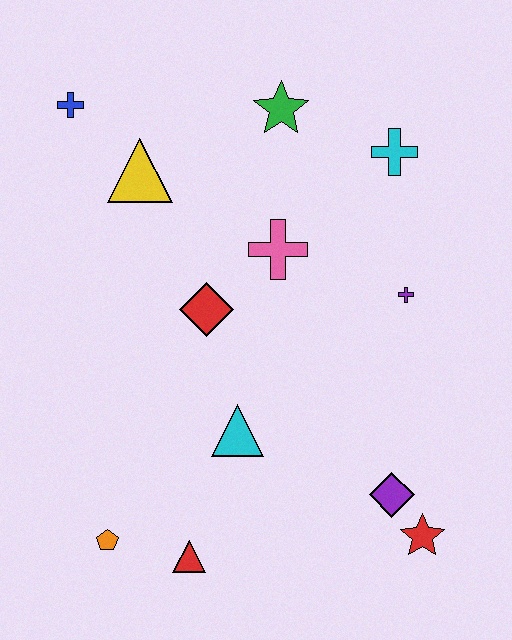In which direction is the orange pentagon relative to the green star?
The orange pentagon is below the green star.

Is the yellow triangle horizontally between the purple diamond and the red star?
No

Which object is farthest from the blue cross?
The red star is farthest from the blue cross.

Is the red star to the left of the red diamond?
No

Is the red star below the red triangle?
No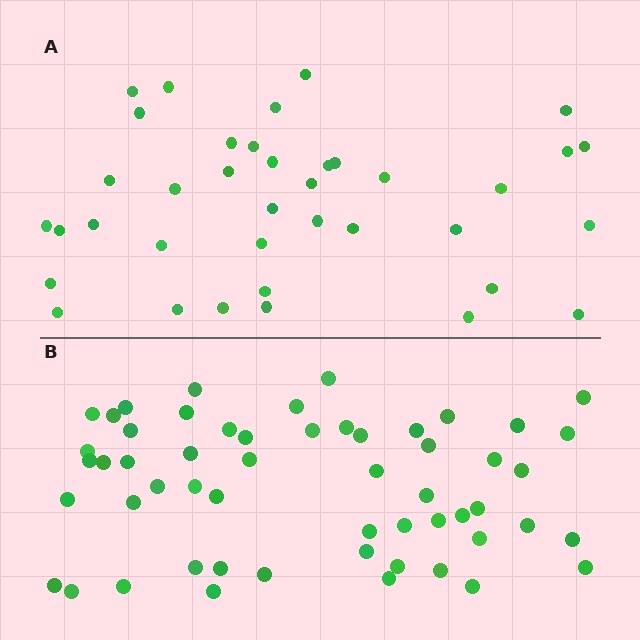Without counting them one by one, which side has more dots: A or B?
Region B (the bottom region) has more dots.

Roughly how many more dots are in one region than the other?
Region B has approximately 15 more dots than region A.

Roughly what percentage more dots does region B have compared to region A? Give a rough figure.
About 45% more.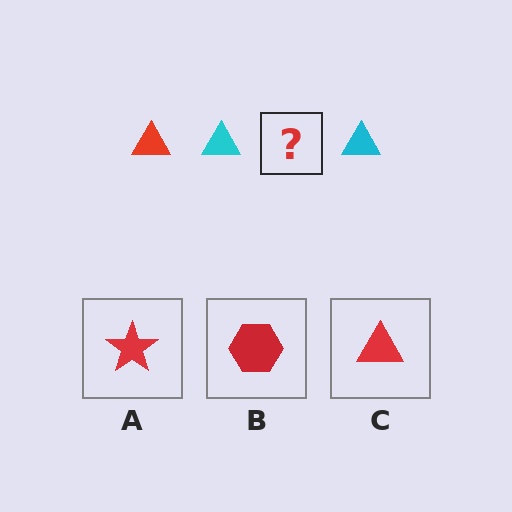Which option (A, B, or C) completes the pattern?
C.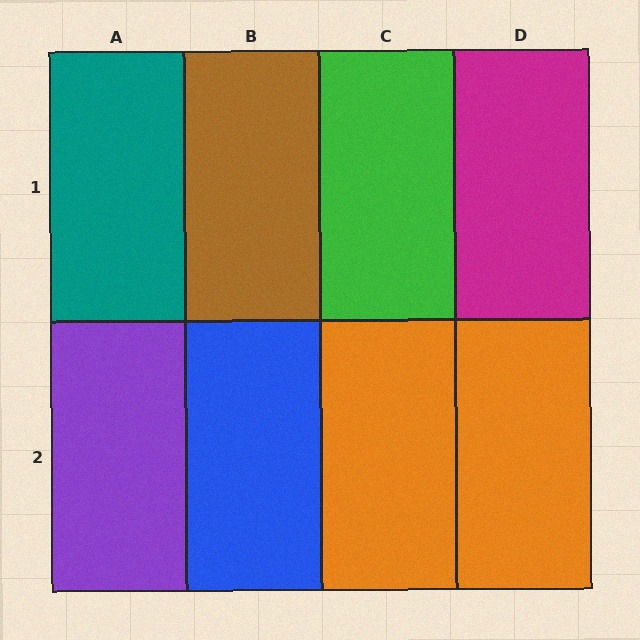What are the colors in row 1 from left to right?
Teal, brown, green, magenta.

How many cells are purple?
1 cell is purple.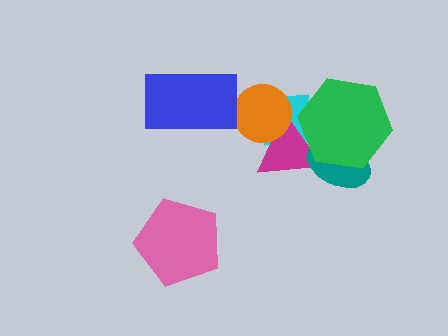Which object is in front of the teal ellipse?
The green hexagon is in front of the teal ellipse.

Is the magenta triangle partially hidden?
Yes, it is partially covered by another shape.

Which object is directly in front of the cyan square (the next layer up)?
The magenta triangle is directly in front of the cyan square.